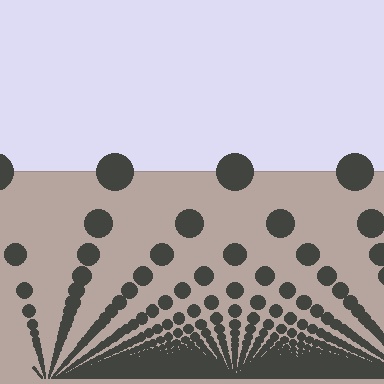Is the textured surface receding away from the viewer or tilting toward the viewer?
The surface appears to tilt toward the viewer. Texture elements get larger and sparser toward the top.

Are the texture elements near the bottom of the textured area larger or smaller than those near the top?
Smaller. The gradient is inverted — elements near the bottom are smaller and denser.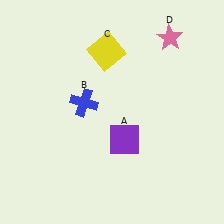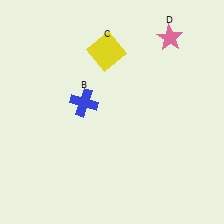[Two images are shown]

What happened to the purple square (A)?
The purple square (A) was removed in Image 2. It was in the bottom-right area of Image 1.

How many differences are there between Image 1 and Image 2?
There is 1 difference between the two images.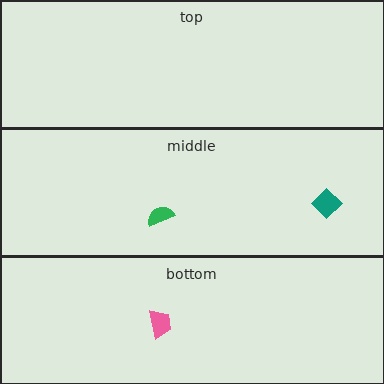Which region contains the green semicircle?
The middle region.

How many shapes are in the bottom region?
1.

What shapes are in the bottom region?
The pink trapezoid.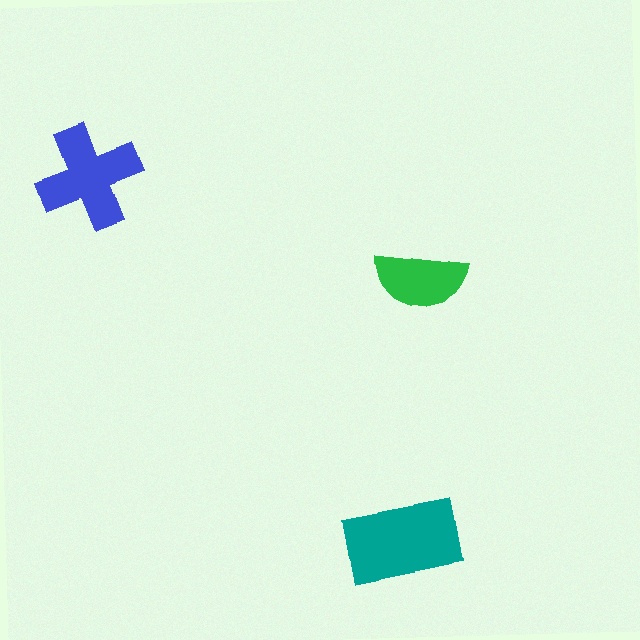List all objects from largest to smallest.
The teal rectangle, the blue cross, the green semicircle.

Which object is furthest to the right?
The green semicircle is rightmost.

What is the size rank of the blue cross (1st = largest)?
2nd.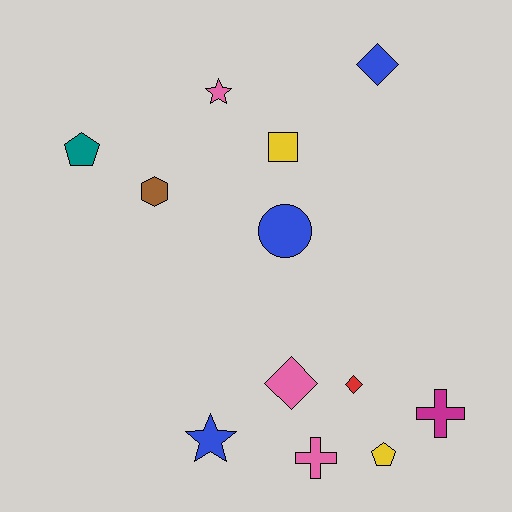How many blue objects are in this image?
There are 3 blue objects.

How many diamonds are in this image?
There are 3 diamonds.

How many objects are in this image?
There are 12 objects.